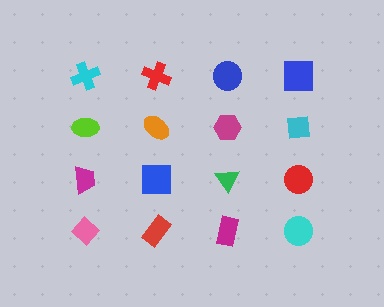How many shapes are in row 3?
4 shapes.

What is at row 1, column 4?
A blue square.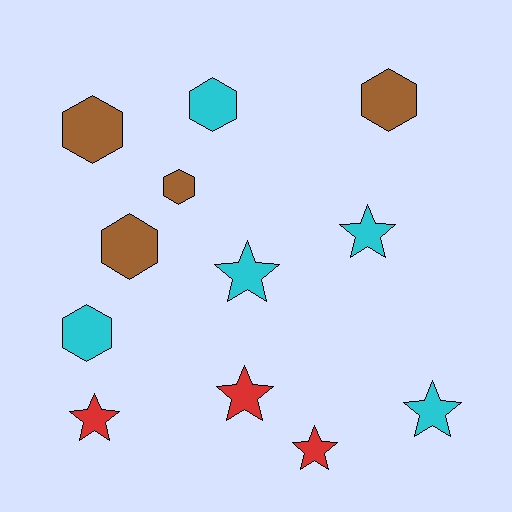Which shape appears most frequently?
Hexagon, with 6 objects.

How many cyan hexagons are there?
There are 2 cyan hexagons.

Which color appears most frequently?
Cyan, with 5 objects.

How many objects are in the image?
There are 12 objects.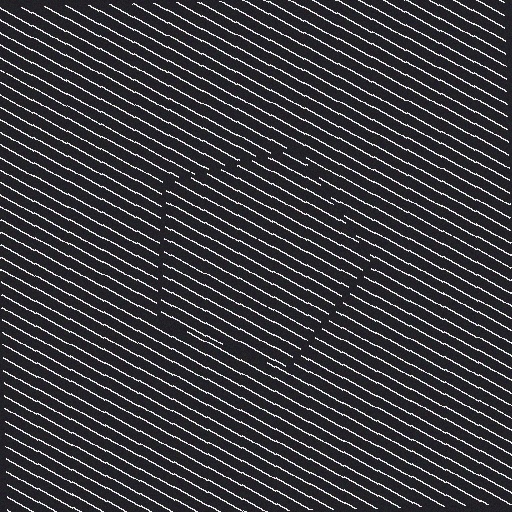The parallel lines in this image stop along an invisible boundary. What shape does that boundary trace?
An illusory pentagon. The interior of the shape contains the same grating, shifted by half a period — the contour is defined by the phase discontinuity where line-ends from the inner and outer gratings abut.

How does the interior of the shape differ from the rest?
The interior of the shape contains the same grating, shifted by half a period — the contour is defined by the phase discontinuity where line-ends from the inner and outer gratings abut.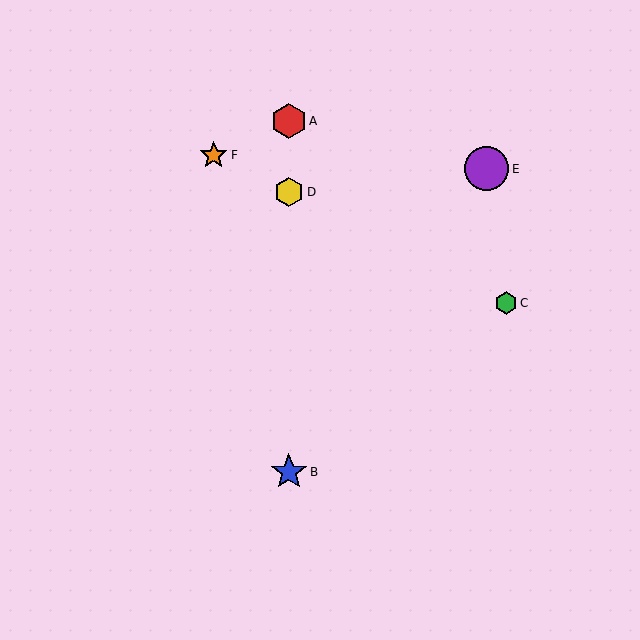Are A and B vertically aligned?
Yes, both are at x≈289.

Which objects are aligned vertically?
Objects A, B, D are aligned vertically.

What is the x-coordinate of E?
Object E is at x≈487.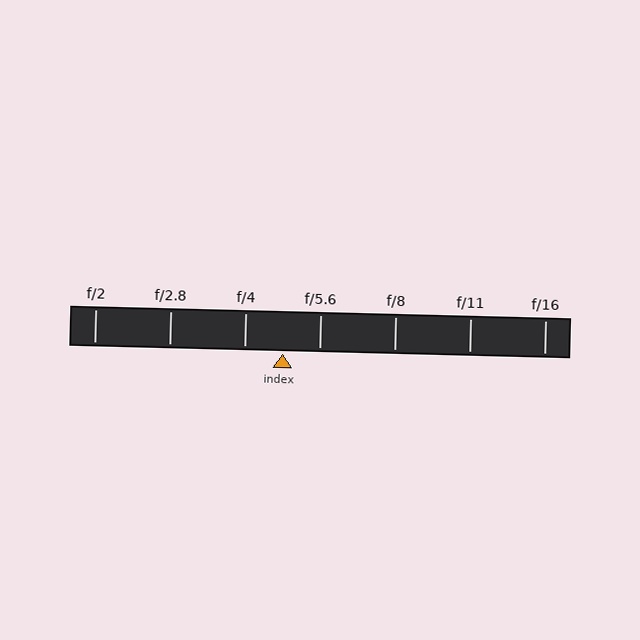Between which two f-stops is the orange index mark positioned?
The index mark is between f/4 and f/5.6.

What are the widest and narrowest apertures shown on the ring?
The widest aperture shown is f/2 and the narrowest is f/16.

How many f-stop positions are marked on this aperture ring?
There are 7 f-stop positions marked.